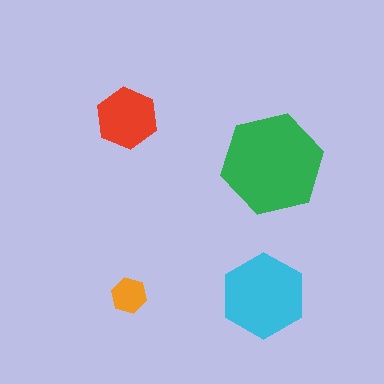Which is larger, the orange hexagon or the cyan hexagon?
The cyan one.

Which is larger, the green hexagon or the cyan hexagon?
The green one.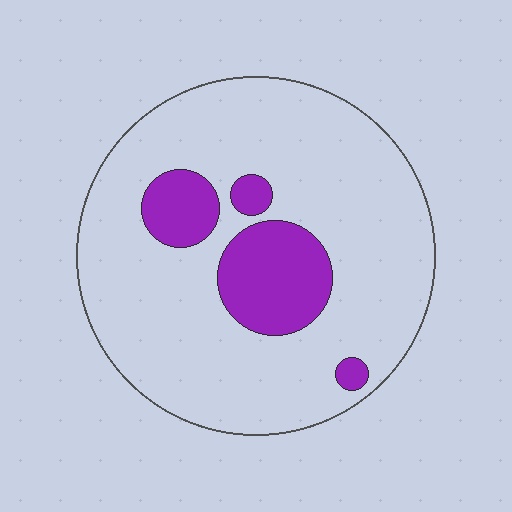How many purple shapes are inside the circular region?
4.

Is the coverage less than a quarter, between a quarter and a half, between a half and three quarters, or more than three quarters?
Less than a quarter.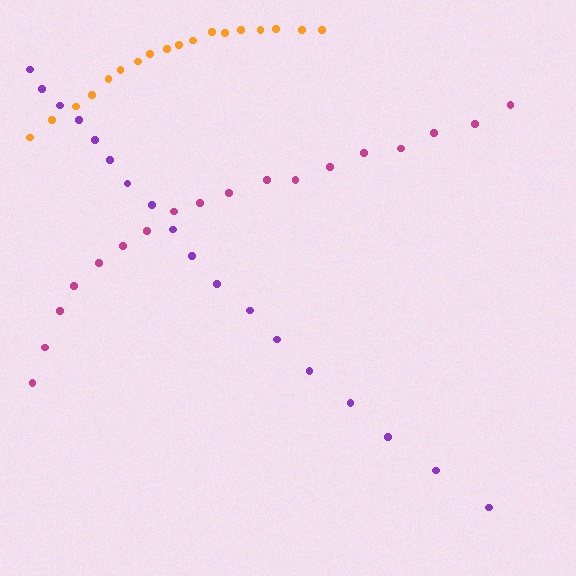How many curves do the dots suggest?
There are 3 distinct paths.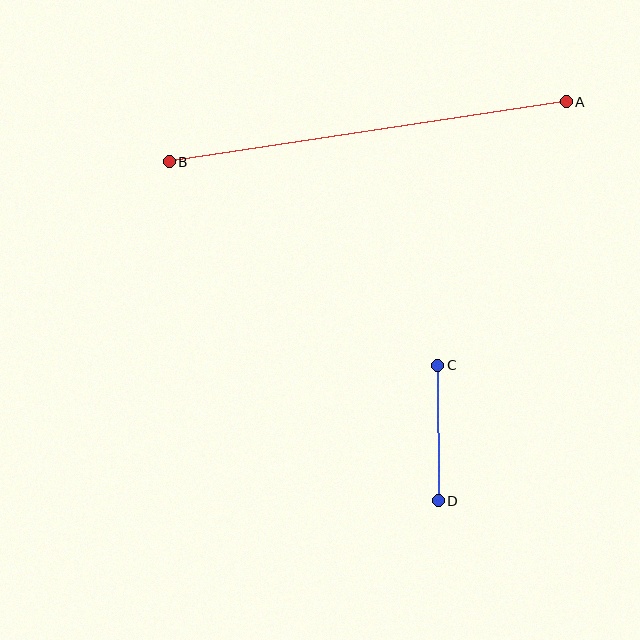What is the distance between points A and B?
The distance is approximately 402 pixels.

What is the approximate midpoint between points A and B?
The midpoint is at approximately (368, 132) pixels.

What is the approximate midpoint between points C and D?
The midpoint is at approximately (438, 433) pixels.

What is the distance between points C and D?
The distance is approximately 136 pixels.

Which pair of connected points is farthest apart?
Points A and B are farthest apart.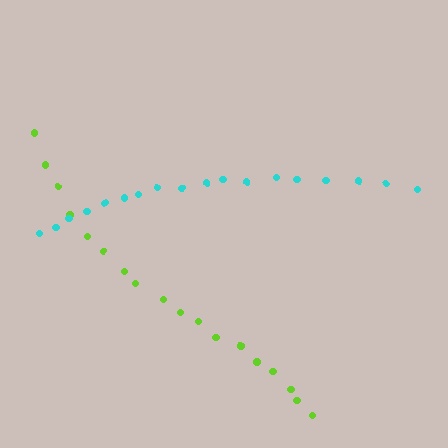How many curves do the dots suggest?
There are 2 distinct paths.